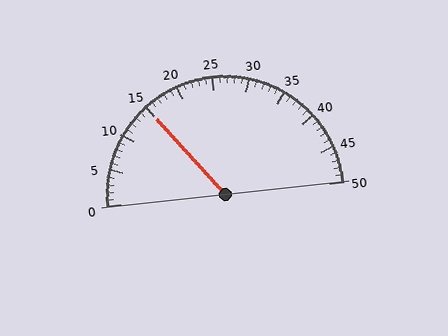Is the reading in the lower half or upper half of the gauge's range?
The reading is in the lower half of the range (0 to 50).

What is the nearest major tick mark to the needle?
The nearest major tick mark is 15.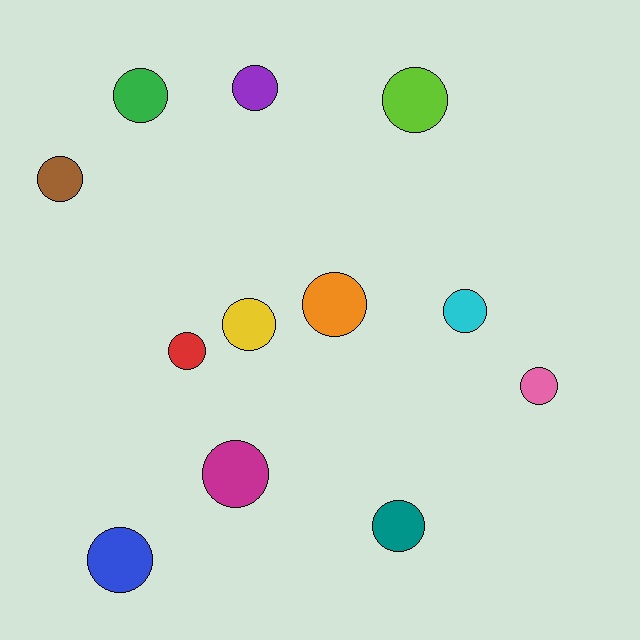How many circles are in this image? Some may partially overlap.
There are 12 circles.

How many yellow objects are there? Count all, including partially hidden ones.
There is 1 yellow object.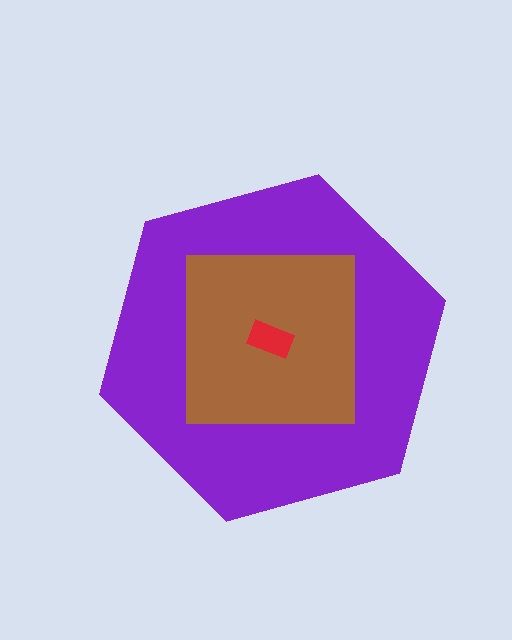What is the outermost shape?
The purple hexagon.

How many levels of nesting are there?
3.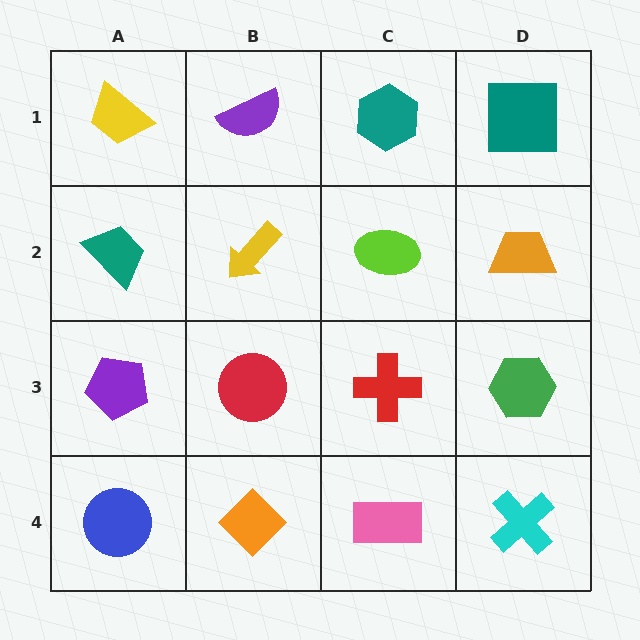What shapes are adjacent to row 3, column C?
A lime ellipse (row 2, column C), a pink rectangle (row 4, column C), a red circle (row 3, column B), a green hexagon (row 3, column D).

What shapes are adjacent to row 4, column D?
A green hexagon (row 3, column D), a pink rectangle (row 4, column C).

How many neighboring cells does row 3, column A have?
3.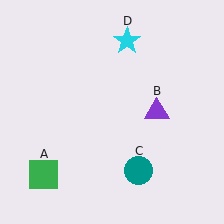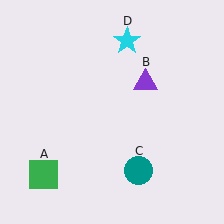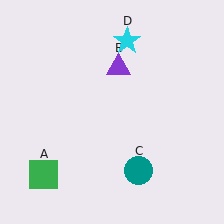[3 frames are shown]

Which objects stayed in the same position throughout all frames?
Green square (object A) and teal circle (object C) and cyan star (object D) remained stationary.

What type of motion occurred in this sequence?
The purple triangle (object B) rotated counterclockwise around the center of the scene.